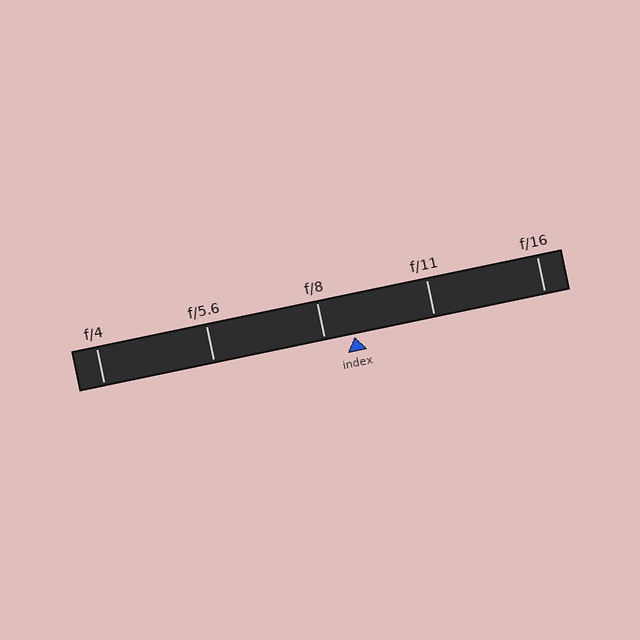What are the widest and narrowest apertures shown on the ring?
The widest aperture shown is f/4 and the narrowest is f/16.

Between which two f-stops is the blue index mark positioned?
The index mark is between f/8 and f/11.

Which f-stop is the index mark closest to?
The index mark is closest to f/8.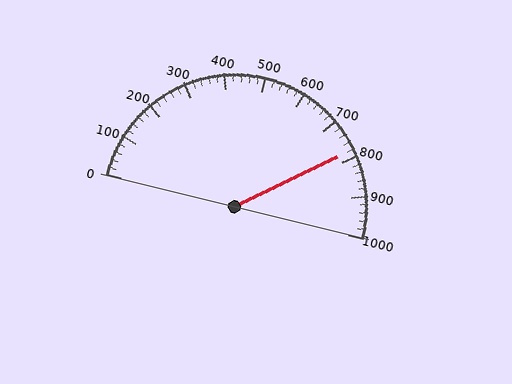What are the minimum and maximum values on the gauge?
The gauge ranges from 0 to 1000.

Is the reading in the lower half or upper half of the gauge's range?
The reading is in the upper half of the range (0 to 1000).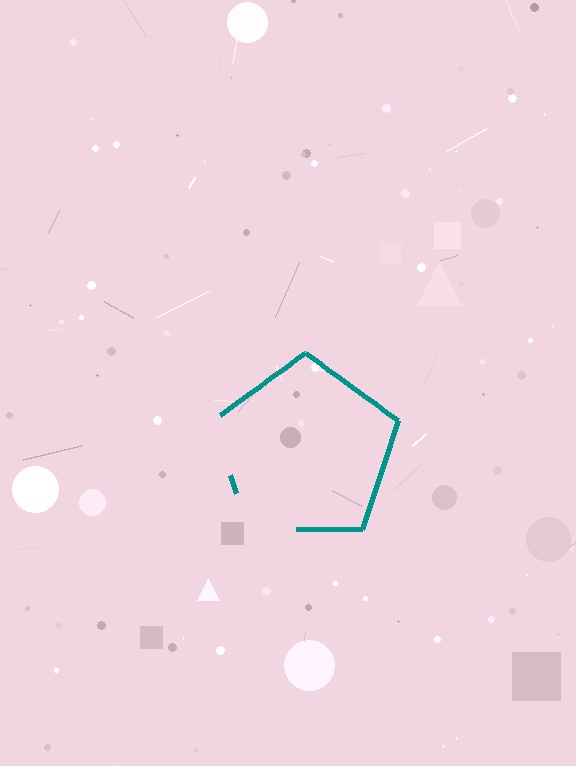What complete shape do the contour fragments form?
The contour fragments form a pentagon.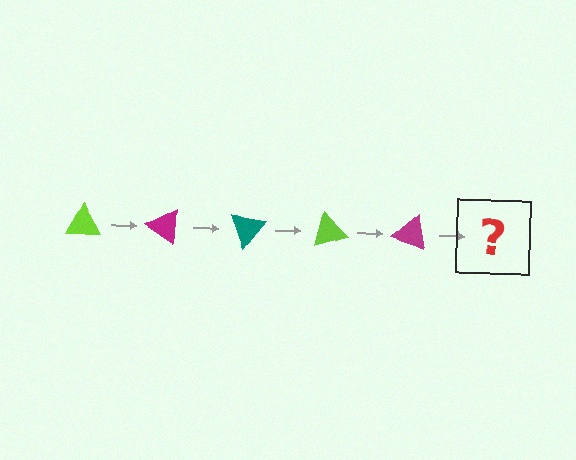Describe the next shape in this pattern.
It should be a teal triangle, rotated 175 degrees from the start.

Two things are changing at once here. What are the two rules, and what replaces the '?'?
The two rules are that it rotates 35 degrees each step and the color cycles through lime, magenta, and teal. The '?' should be a teal triangle, rotated 175 degrees from the start.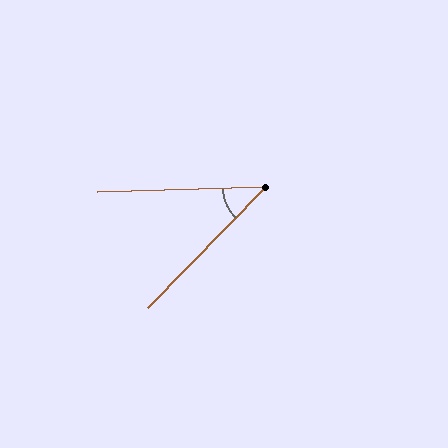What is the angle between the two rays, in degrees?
Approximately 44 degrees.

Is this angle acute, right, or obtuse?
It is acute.